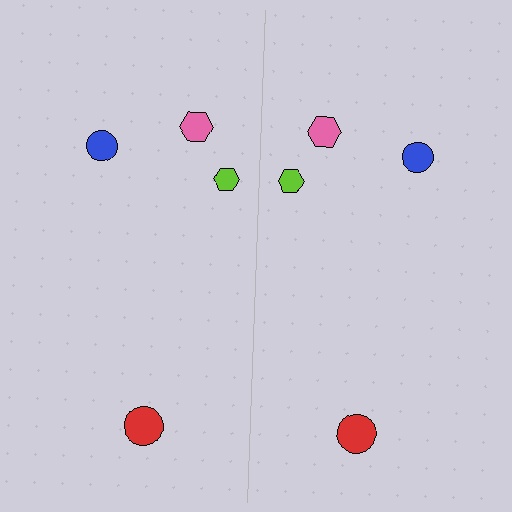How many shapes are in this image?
There are 8 shapes in this image.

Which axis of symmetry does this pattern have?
The pattern has a vertical axis of symmetry running through the center of the image.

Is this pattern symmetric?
Yes, this pattern has bilateral (reflection) symmetry.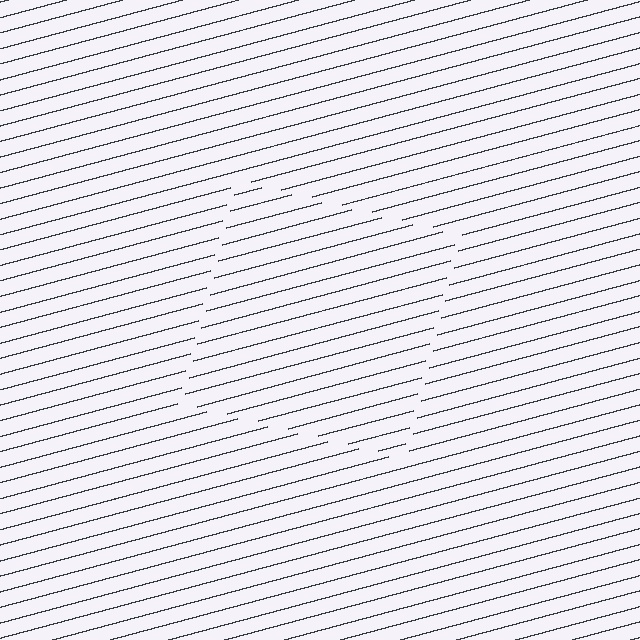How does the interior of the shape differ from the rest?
The interior of the shape contains the same grating, shifted by half a period — the contour is defined by the phase discontinuity where line-ends from the inner and outer gratings abut.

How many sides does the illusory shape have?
4 sides — the line-ends trace a square.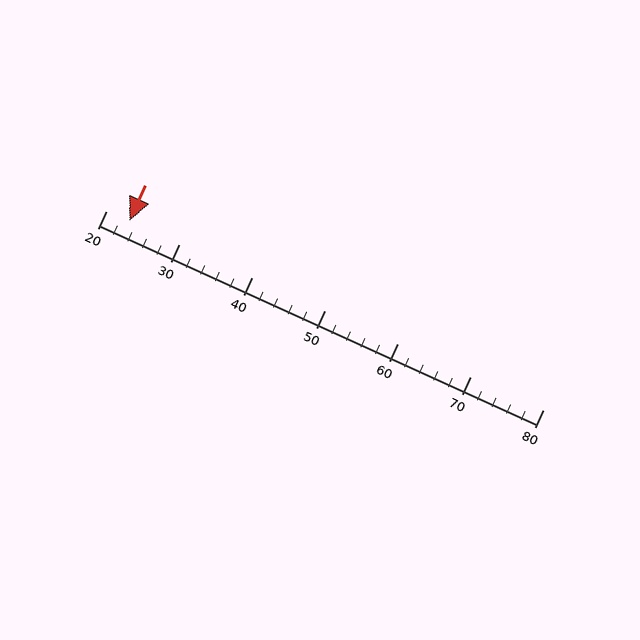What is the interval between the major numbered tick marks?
The major tick marks are spaced 10 units apart.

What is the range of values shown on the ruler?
The ruler shows values from 20 to 80.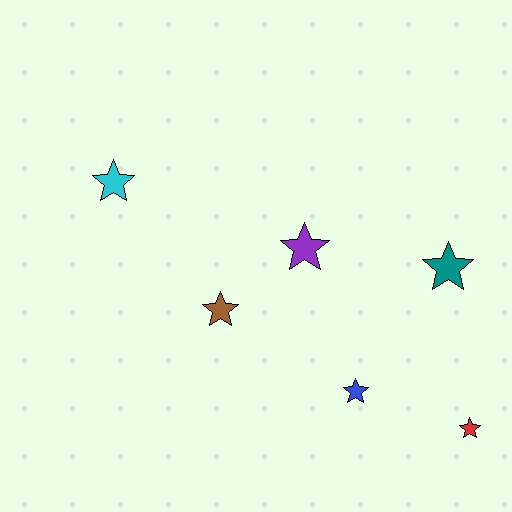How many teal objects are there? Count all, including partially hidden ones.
There is 1 teal object.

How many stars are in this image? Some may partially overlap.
There are 6 stars.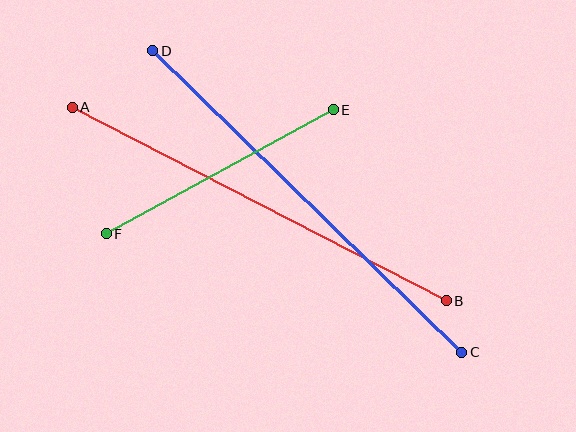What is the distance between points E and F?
The distance is approximately 259 pixels.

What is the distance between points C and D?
The distance is approximately 432 pixels.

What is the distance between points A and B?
The distance is approximately 421 pixels.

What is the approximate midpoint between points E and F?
The midpoint is at approximately (220, 172) pixels.